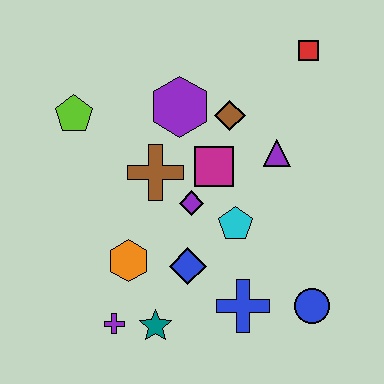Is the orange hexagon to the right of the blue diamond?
No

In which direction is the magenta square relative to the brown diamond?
The magenta square is below the brown diamond.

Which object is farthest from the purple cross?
The red square is farthest from the purple cross.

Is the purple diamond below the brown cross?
Yes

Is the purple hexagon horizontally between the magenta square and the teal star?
Yes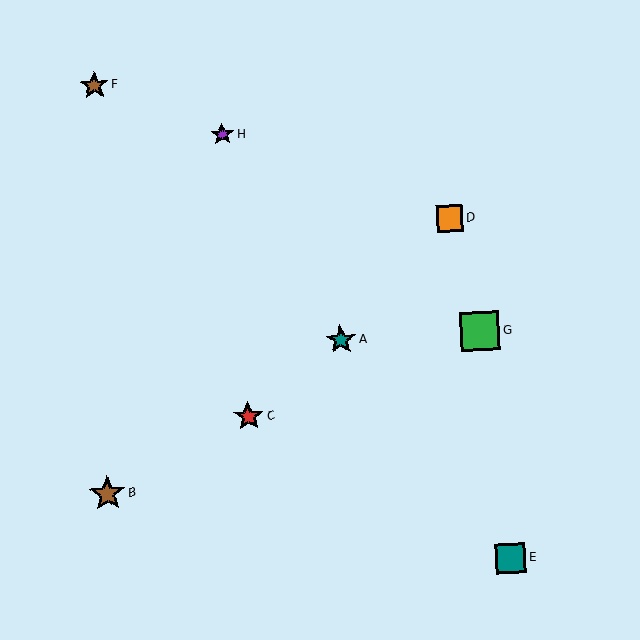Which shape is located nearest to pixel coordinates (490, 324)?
The green square (labeled G) at (480, 331) is nearest to that location.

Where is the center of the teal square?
The center of the teal square is at (511, 558).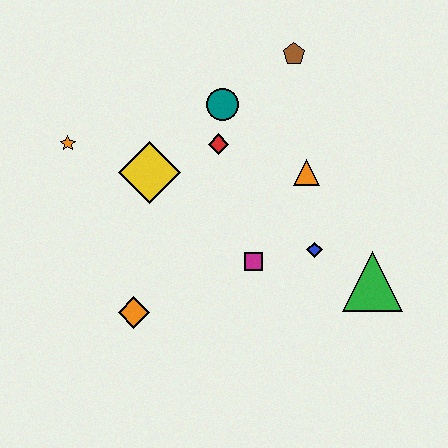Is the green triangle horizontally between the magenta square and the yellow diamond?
No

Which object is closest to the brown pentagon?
The teal circle is closest to the brown pentagon.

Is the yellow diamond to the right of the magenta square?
No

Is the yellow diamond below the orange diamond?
No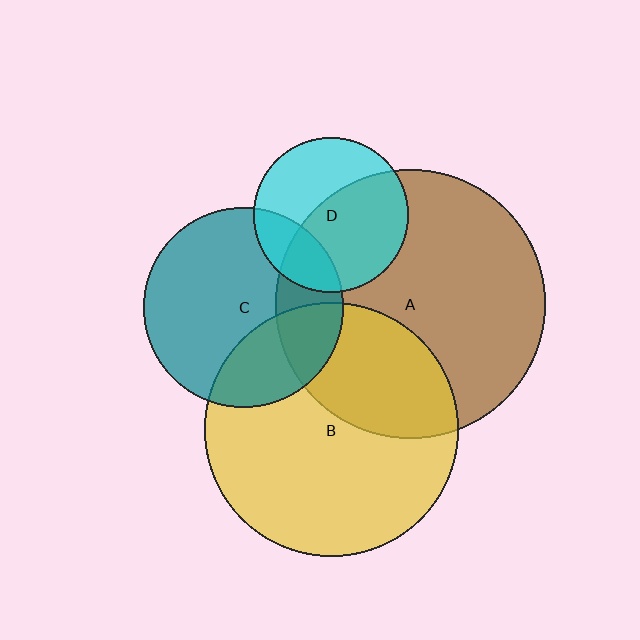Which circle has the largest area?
Circle A (brown).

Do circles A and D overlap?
Yes.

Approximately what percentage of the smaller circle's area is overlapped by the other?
Approximately 55%.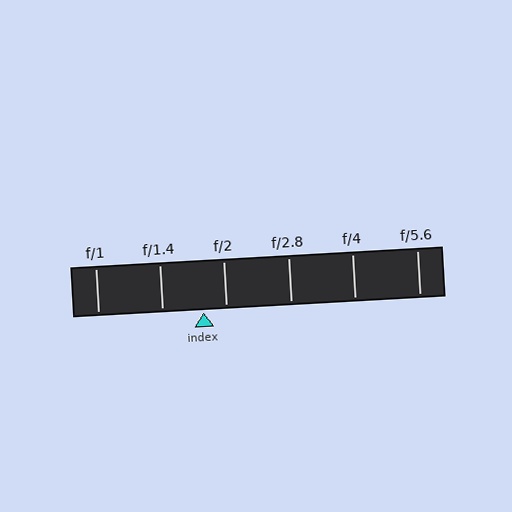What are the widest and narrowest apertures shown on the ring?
The widest aperture shown is f/1 and the narrowest is f/5.6.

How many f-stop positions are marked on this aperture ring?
There are 6 f-stop positions marked.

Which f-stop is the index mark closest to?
The index mark is closest to f/2.